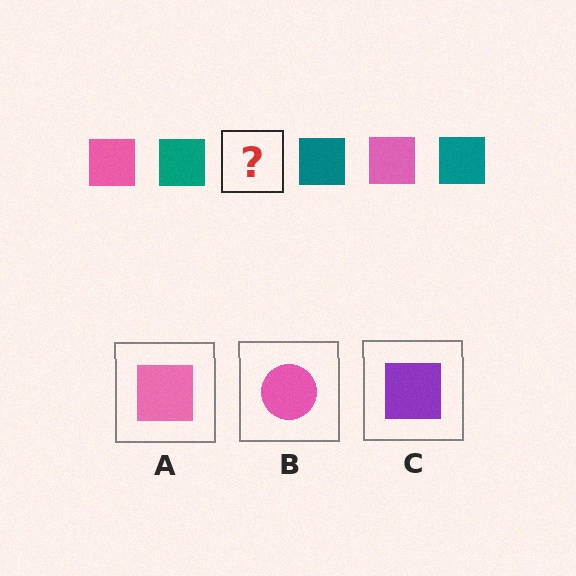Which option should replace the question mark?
Option A.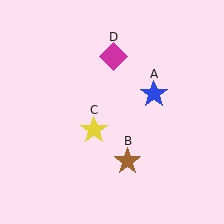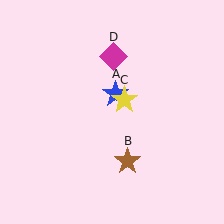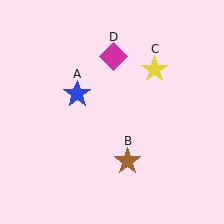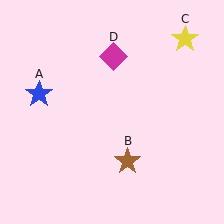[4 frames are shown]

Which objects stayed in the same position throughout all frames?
Brown star (object B) and magenta diamond (object D) remained stationary.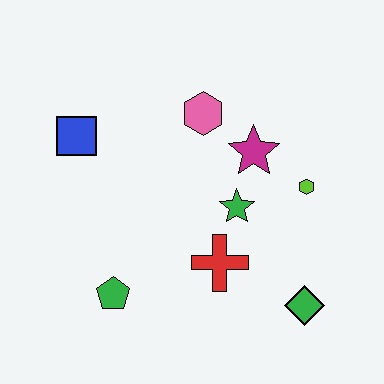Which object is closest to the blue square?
The pink hexagon is closest to the blue square.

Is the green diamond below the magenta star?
Yes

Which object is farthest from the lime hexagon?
The blue square is farthest from the lime hexagon.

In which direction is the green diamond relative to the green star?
The green diamond is below the green star.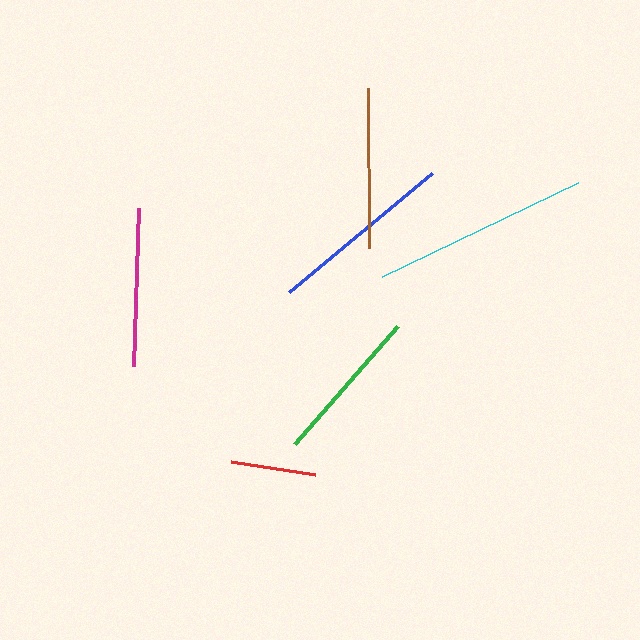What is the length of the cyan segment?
The cyan segment is approximately 217 pixels long.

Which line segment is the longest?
The cyan line is the longest at approximately 217 pixels.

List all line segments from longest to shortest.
From longest to shortest: cyan, blue, brown, magenta, green, red.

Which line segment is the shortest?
The red line is the shortest at approximately 85 pixels.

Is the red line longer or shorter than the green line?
The green line is longer than the red line.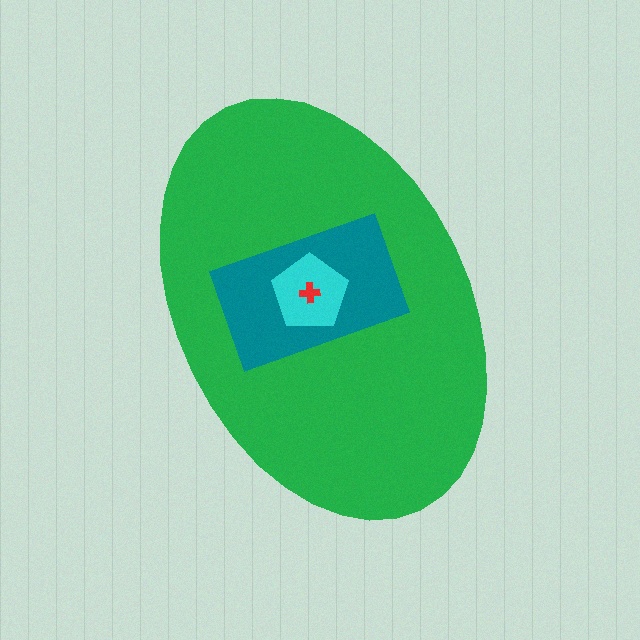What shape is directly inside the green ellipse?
The teal rectangle.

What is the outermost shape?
The green ellipse.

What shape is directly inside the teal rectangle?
The cyan pentagon.